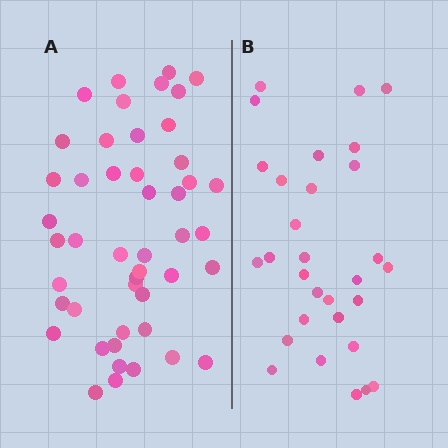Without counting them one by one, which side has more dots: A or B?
Region A (the left region) has more dots.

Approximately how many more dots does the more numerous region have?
Region A has approximately 15 more dots than region B.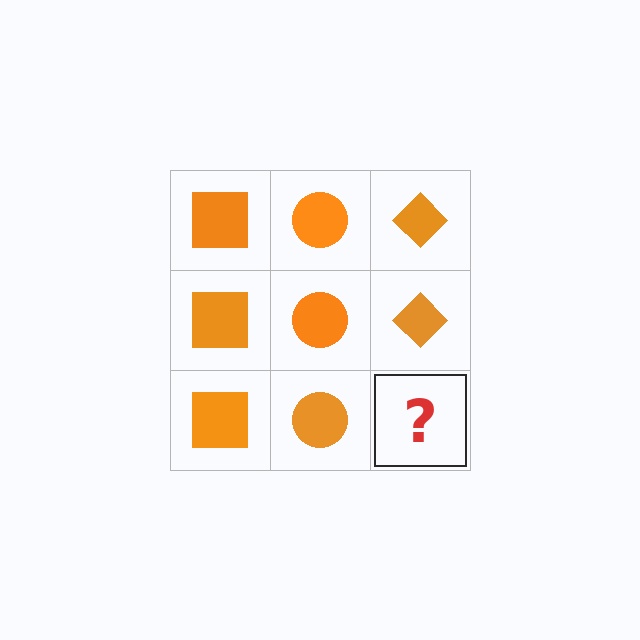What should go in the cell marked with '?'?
The missing cell should contain an orange diamond.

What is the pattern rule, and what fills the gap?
The rule is that each column has a consistent shape. The gap should be filled with an orange diamond.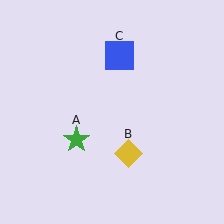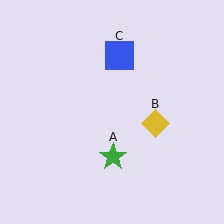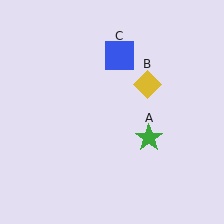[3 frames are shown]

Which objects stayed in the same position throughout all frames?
Blue square (object C) remained stationary.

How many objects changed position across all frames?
2 objects changed position: green star (object A), yellow diamond (object B).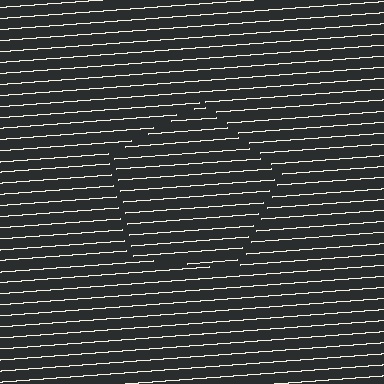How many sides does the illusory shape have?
5 sides — the line-ends trace a pentagon.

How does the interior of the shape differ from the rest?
The interior of the shape contains the same grating, shifted by half a period — the contour is defined by the phase discontinuity where line-ends from the inner and outer gratings abut.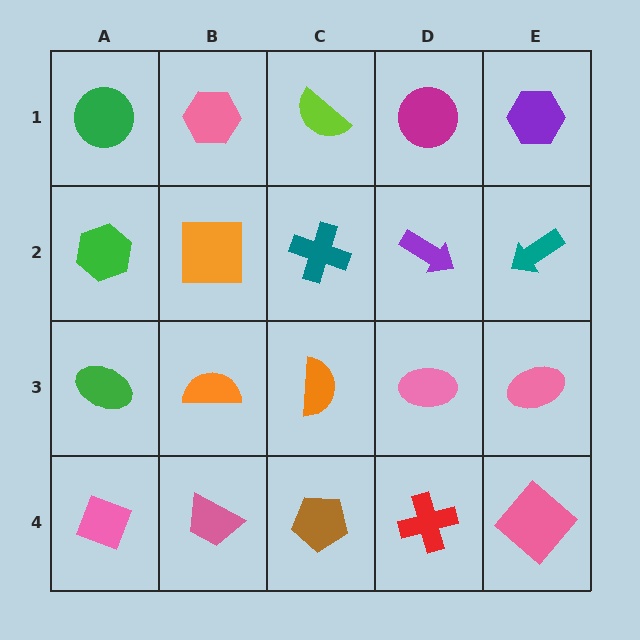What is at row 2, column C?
A teal cross.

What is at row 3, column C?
An orange semicircle.